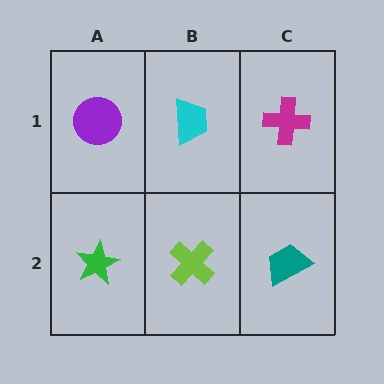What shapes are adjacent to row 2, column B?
A cyan trapezoid (row 1, column B), a green star (row 2, column A), a teal trapezoid (row 2, column C).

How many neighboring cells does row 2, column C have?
2.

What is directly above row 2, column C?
A magenta cross.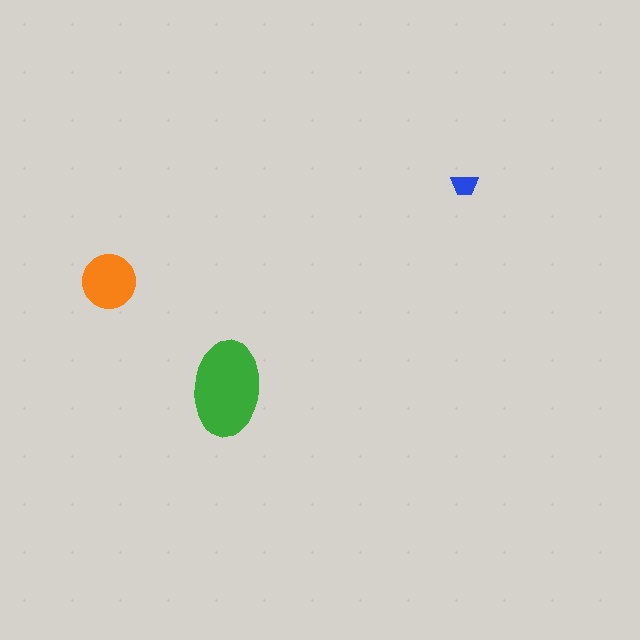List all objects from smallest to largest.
The blue trapezoid, the orange circle, the green ellipse.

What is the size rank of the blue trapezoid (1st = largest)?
3rd.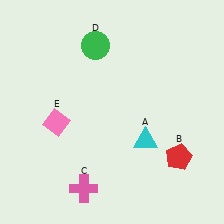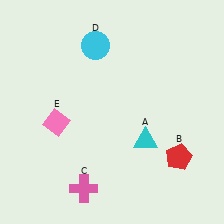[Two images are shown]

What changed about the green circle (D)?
In Image 1, D is green. In Image 2, it changed to cyan.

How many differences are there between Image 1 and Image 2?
There is 1 difference between the two images.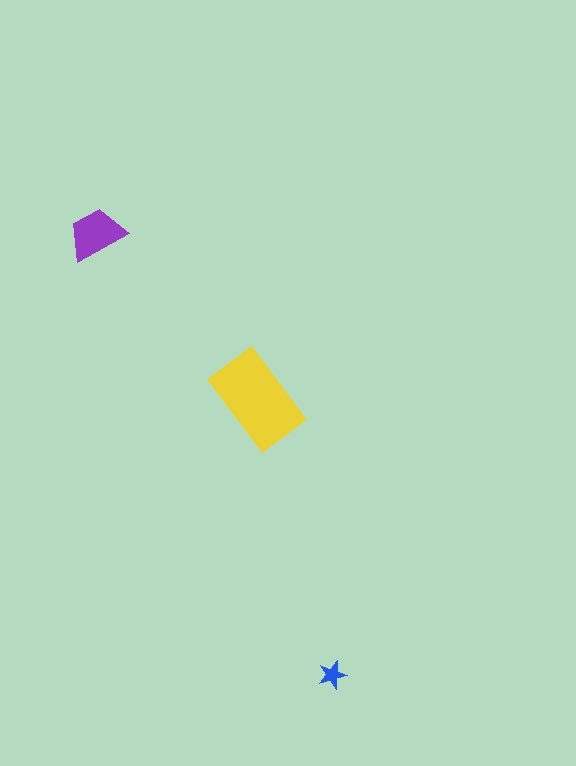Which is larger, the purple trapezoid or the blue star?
The purple trapezoid.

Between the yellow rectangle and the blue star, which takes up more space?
The yellow rectangle.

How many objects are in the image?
There are 3 objects in the image.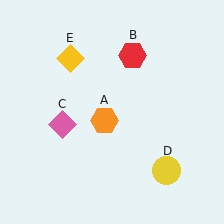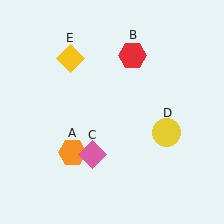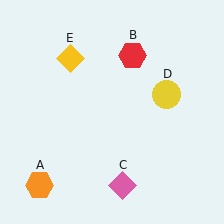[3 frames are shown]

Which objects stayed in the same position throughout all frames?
Red hexagon (object B) and yellow diamond (object E) remained stationary.